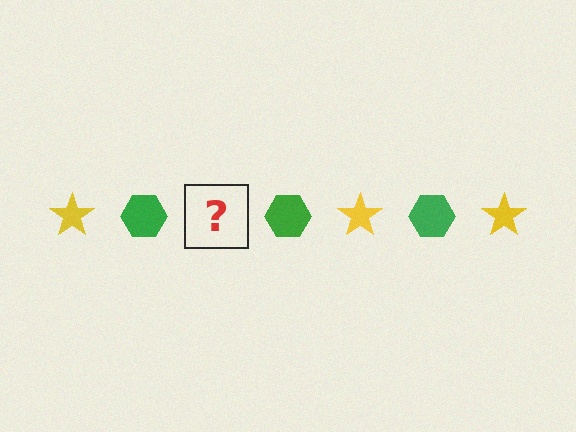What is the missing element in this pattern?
The missing element is a yellow star.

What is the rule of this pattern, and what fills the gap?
The rule is that the pattern alternates between yellow star and green hexagon. The gap should be filled with a yellow star.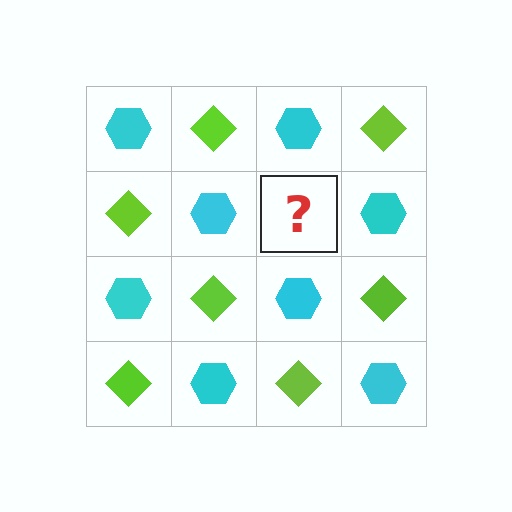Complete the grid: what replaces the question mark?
The question mark should be replaced with a lime diamond.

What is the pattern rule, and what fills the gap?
The rule is that it alternates cyan hexagon and lime diamond in a checkerboard pattern. The gap should be filled with a lime diamond.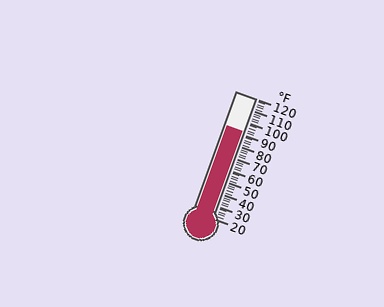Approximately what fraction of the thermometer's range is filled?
The thermometer is filled to approximately 70% of its range.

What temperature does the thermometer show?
The thermometer shows approximately 92°F.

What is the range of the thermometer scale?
The thermometer scale ranges from 20°F to 120°F.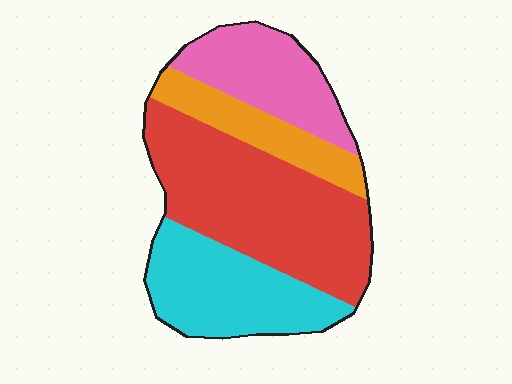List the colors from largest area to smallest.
From largest to smallest: red, cyan, pink, orange.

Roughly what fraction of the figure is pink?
Pink covers around 20% of the figure.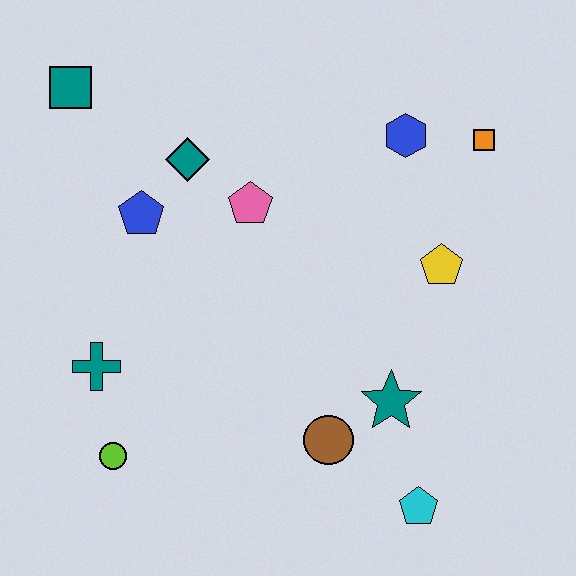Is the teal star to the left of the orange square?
Yes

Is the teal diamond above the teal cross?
Yes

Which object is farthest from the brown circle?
The teal square is farthest from the brown circle.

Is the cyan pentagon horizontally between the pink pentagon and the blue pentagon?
No